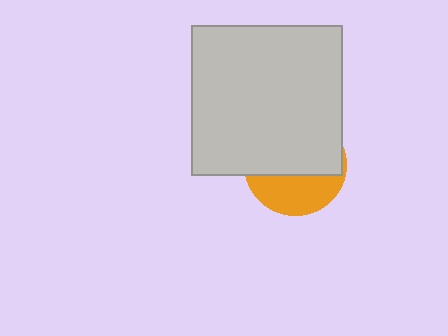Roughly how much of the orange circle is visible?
A small part of it is visible (roughly 38%).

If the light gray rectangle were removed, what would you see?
You would see the complete orange circle.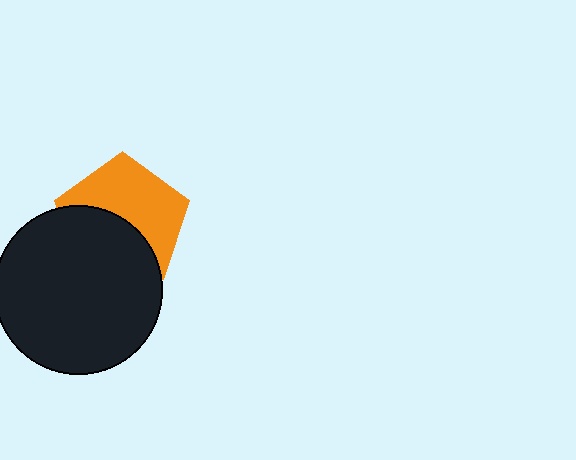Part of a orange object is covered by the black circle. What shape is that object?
It is a pentagon.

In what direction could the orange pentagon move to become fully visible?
The orange pentagon could move up. That would shift it out from behind the black circle entirely.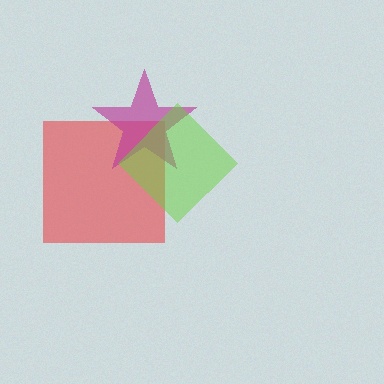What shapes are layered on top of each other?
The layered shapes are: a red square, a magenta star, a lime diamond.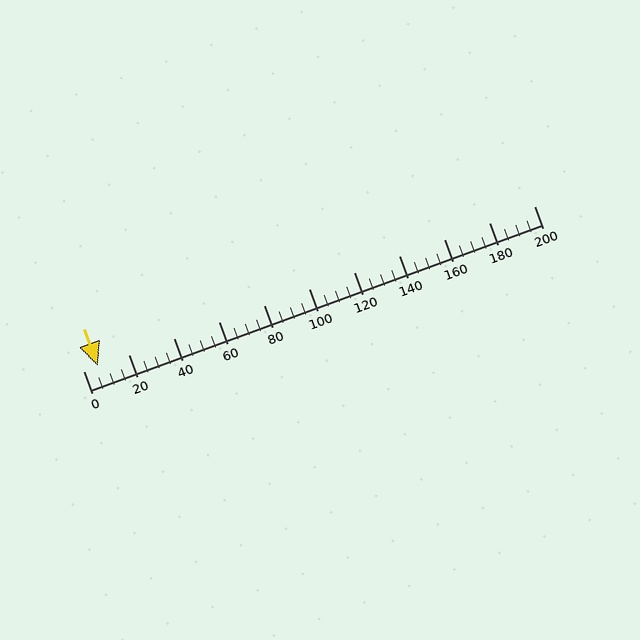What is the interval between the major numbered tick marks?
The major tick marks are spaced 20 units apart.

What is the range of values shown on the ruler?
The ruler shows values from 0 to 200.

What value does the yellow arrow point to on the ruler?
The yellow arrow points to approximately 6.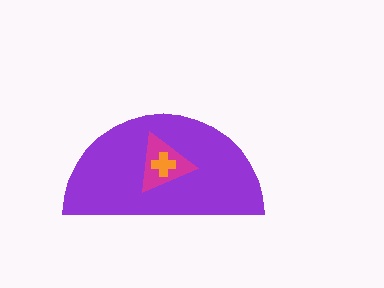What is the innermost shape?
The orange cross.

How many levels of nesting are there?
3.